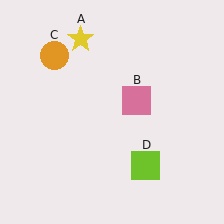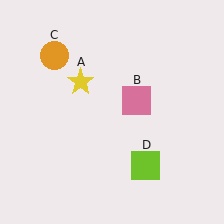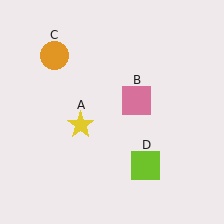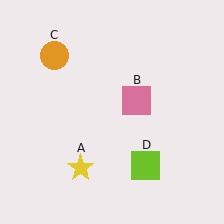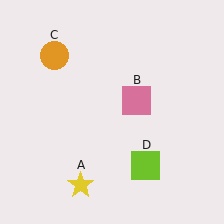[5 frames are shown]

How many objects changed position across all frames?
1 object changed position: yellow star (object A).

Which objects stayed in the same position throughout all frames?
Pink square (object B) and orange circle (object C) and lime square (object D) remained stationary.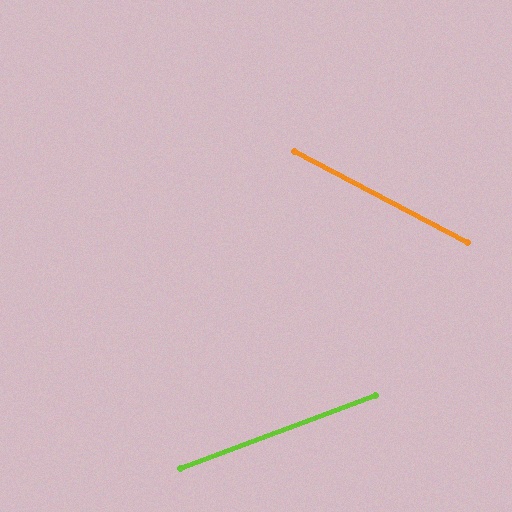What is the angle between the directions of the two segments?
Approximately 48 degrees.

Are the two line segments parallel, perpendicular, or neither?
Neither parallel nor perpendicular — they differ by about 48°.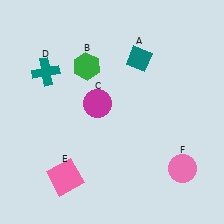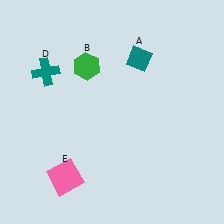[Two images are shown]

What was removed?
The magenta circle (C), the pink circle (F) were removed in Image 2.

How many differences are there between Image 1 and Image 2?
There are 2 differences between the two images.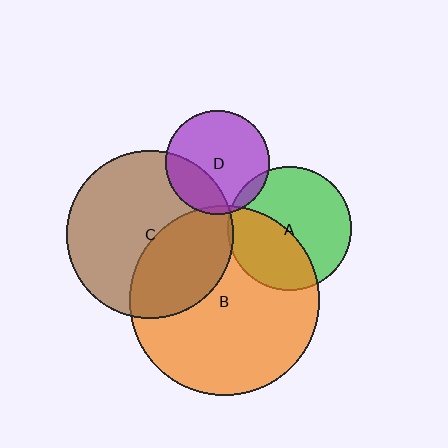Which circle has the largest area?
Circle B (orange).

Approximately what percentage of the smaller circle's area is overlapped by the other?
Approximately 35%.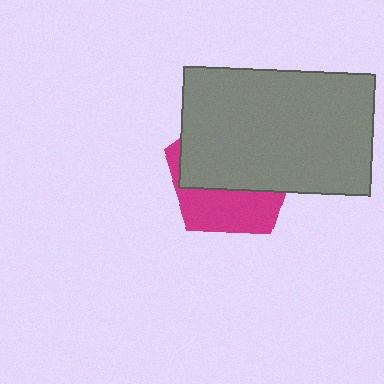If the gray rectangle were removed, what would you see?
You would see the complete magenta pentagon.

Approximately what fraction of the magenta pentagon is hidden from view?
Roughly 63% of the magenta pentagon is hidden behind the gray rectangle.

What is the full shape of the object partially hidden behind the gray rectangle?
The partially hidden object is a magenta pentagon.